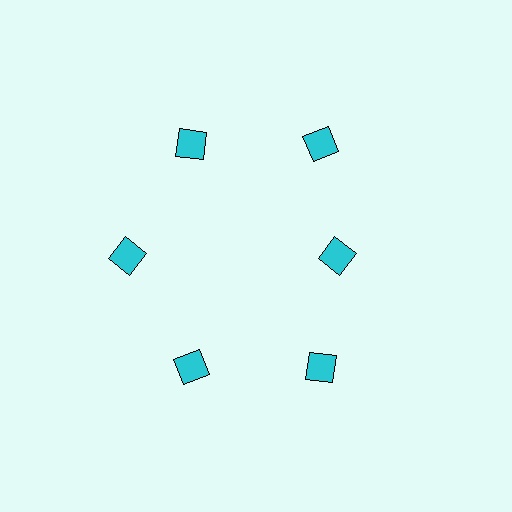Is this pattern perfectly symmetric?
No. The 6 cyan diamonds are arranged in a ring, but one element near the 3 o'clock position is pulled inward toward the center, breaking the 6-fold rotational symmetry.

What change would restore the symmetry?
The symmetry would be restored by moving it outward, back onto the ring so that all 6 diamonds sit at equal angles and equal distance from the center.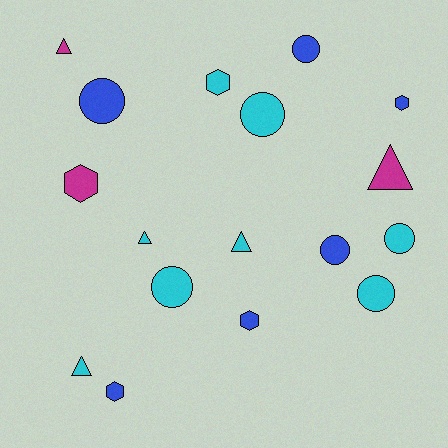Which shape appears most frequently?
Circle, with 7 objects.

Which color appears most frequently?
Cyan, with 8 objects.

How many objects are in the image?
There are 17 objects.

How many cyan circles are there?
There are 4 cyan circles.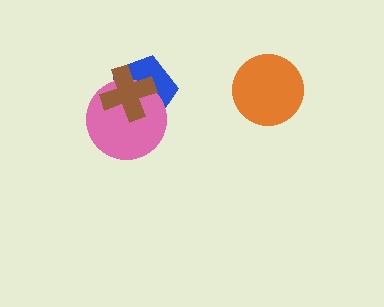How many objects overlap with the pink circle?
2 objects overlap with the pink circle.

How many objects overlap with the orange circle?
0 objects overlap with the orange circle.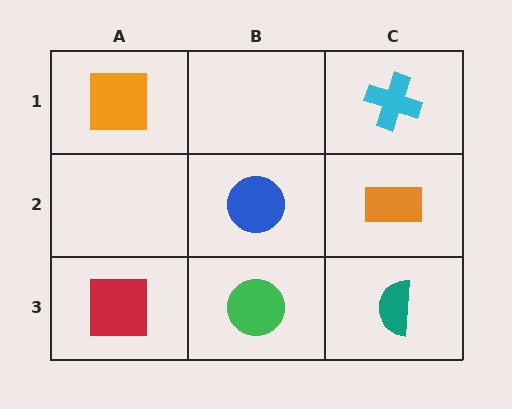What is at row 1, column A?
An orange square.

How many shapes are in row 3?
3 shapes.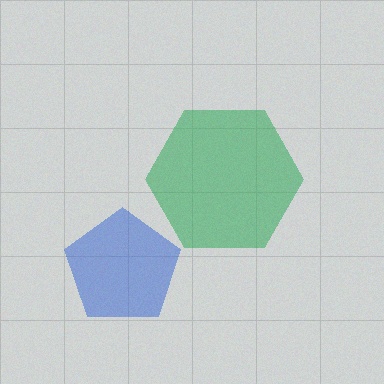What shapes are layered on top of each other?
The layered shapes are: a blue pentagon, a green hexagon.